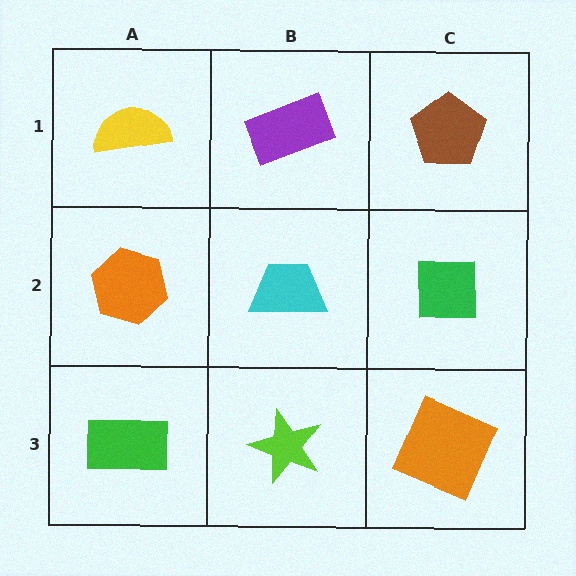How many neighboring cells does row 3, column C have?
2.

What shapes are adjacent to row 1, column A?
An orange hexagon (row 2, column A), a purple rectangle (row 1, column B).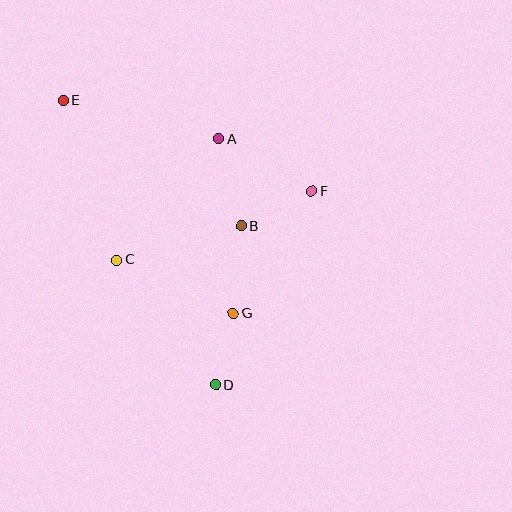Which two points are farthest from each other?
Points D and E are farthest from each other.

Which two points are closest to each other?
Points D and G are closest to each other.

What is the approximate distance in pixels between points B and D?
The distance between B and D is approximately 161 pixels.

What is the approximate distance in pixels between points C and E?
The distance between C and E is approximately 169 pixels.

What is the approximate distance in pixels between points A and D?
The distance between A and D is approximately 247 pixels.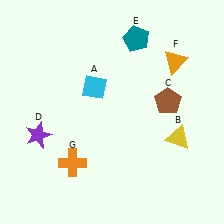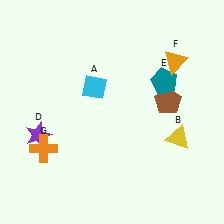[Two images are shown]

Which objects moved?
The objects that moved are: the teal pentagon (E), the orange cross (G).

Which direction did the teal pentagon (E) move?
The teal pentagon (E) moved down.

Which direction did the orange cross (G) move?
The orange cross (G) moved left.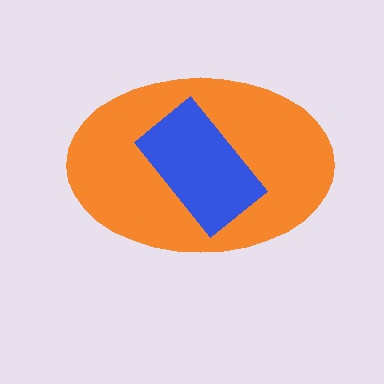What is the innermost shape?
The blue rectangle.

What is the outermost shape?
The orange ellipse.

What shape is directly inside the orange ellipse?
The blue rectangle.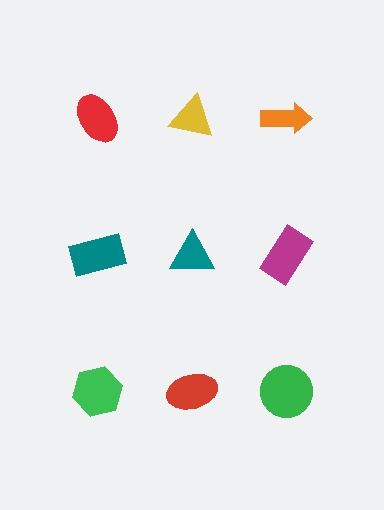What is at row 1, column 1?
A red ellipse.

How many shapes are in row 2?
3 shapes.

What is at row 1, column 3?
An orange arrow.